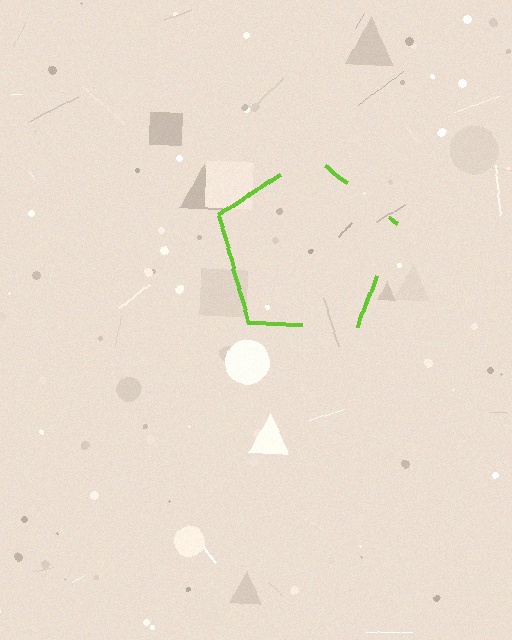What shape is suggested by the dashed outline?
The dashed outline suggests a pentagon.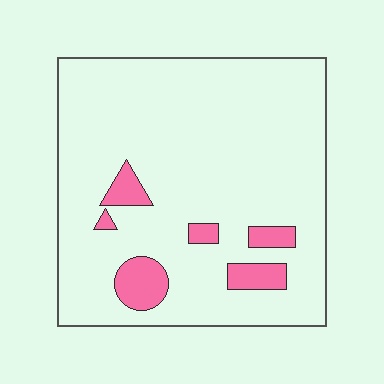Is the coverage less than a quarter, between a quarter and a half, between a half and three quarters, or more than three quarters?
Less than a quarter.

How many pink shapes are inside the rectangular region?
6.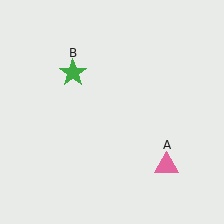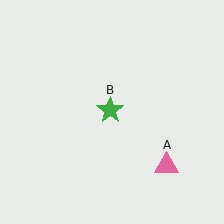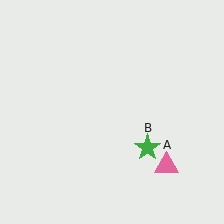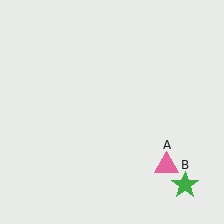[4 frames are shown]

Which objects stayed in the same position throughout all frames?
Pink triangle (object A) remained stationary.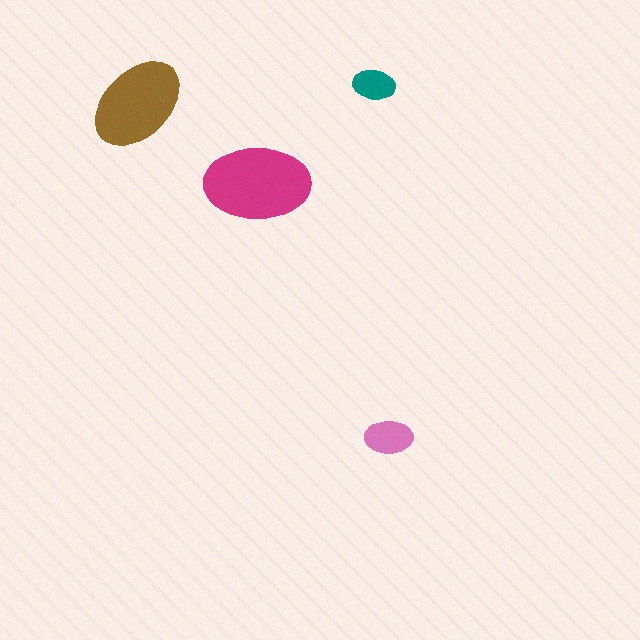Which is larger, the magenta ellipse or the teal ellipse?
The magenta one.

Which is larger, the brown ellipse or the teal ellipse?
The brown one.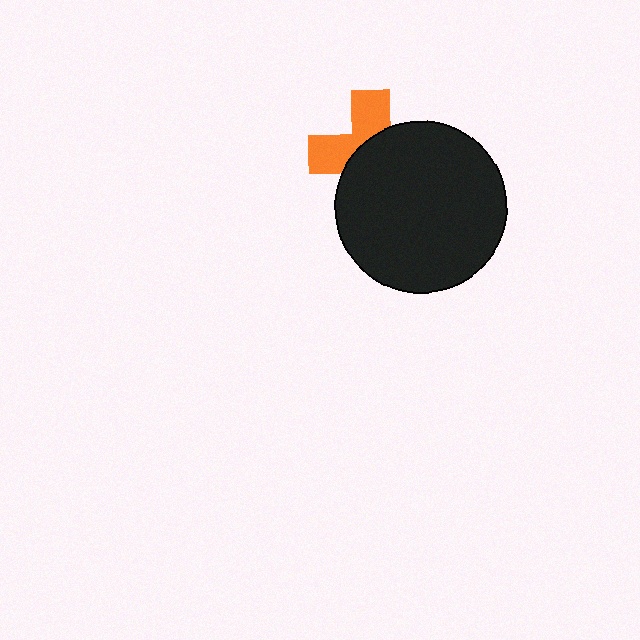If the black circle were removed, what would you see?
You would see the complete orange cross.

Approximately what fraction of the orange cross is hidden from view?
Roughly 59% of the orange cross is hidden behind the black circle.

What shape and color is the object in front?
The object in front is a black circle.